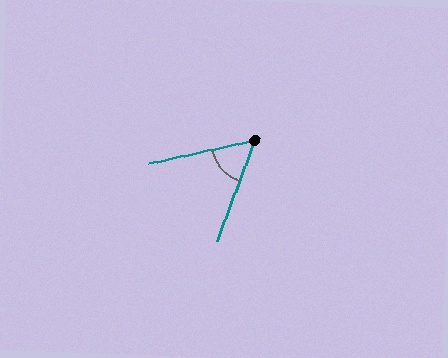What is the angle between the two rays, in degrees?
Approximately 57 degrees.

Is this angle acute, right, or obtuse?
It is acute.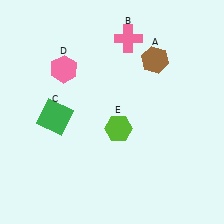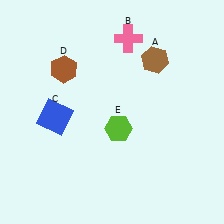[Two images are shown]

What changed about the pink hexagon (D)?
In Image 1, D is pink. In Image 2, it changed to brown.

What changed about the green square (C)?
In Image 1, C is green. In Image 2, it changed to blue.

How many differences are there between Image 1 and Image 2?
There are 2 differences between the two images.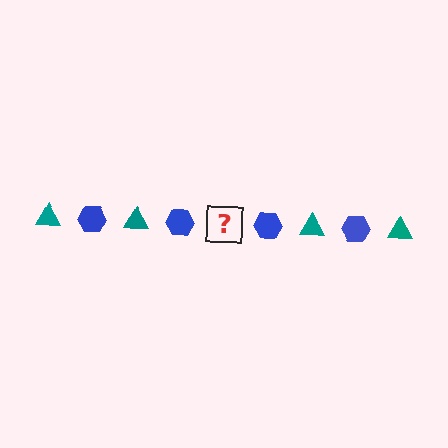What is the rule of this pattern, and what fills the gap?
The rule is that the pattern alternates between teal triangle and blue hexagon. The gap should be filled with a teal triangle.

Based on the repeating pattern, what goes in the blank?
The blank should be a teal triangle.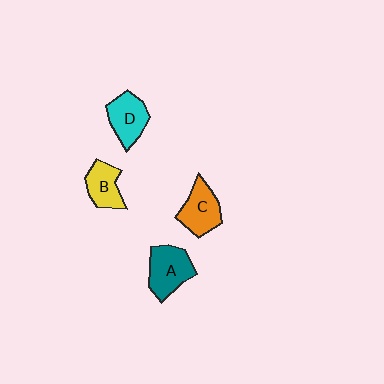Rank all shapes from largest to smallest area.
From largest to smallest: A (teal), C (orange), D (cyan), B (yellow).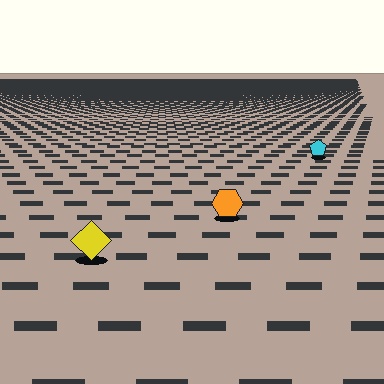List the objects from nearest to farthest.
From nearest to farthest: the yellow diamond, the orange hexagon, the cyan pentagon.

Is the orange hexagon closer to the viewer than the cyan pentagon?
Yes. The orange hexagon is closer — you can tell from the texture gradient: the ground texture is coarser near it.